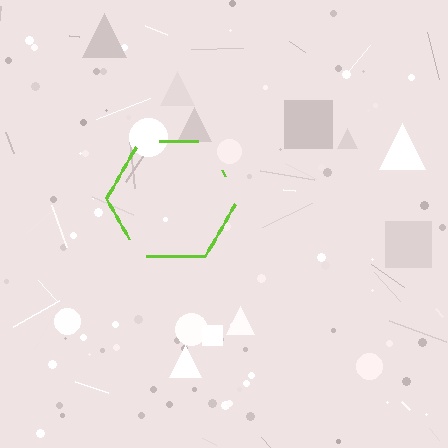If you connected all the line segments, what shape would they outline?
They would outline a hexagon.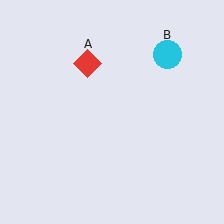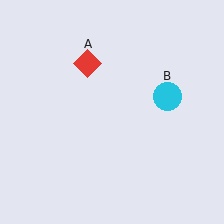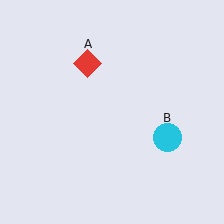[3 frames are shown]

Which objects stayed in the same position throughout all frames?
Red diamond (object A) remained stationary.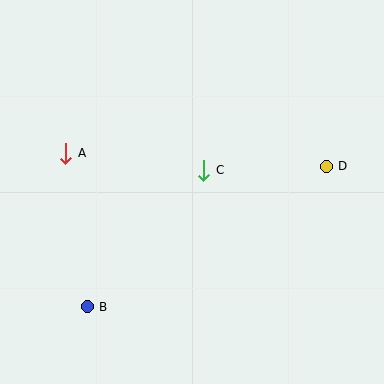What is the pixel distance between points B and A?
The distance between B and A is 155 pixels.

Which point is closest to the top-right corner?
Point D is closest to the top-right corner.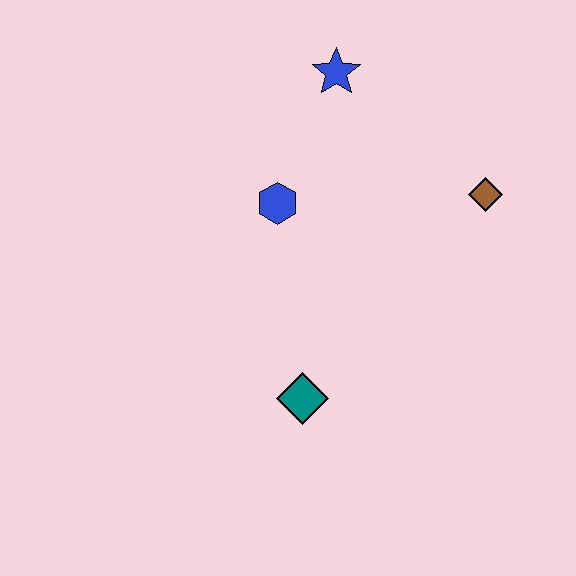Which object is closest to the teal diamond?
The blue hexagon is closest to the teal diamond.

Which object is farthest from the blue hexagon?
The brown diamond is farthest from the blue hexagon.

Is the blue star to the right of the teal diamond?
Yes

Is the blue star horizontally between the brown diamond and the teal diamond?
Yes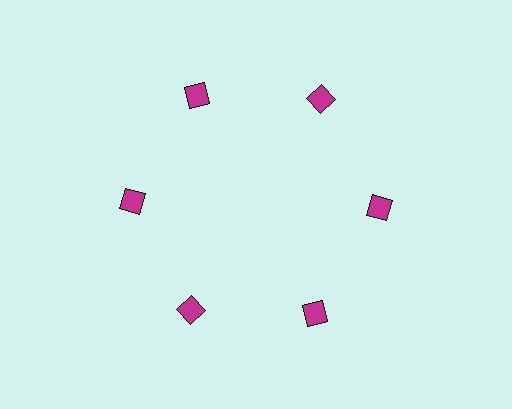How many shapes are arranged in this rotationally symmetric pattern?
There are 6 shapes, arranged in 6 groups of 1.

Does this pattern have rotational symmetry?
Yes, this pattern has 6-fold rotational symmetry. It looks the same after rotating 60 degrees around the center.